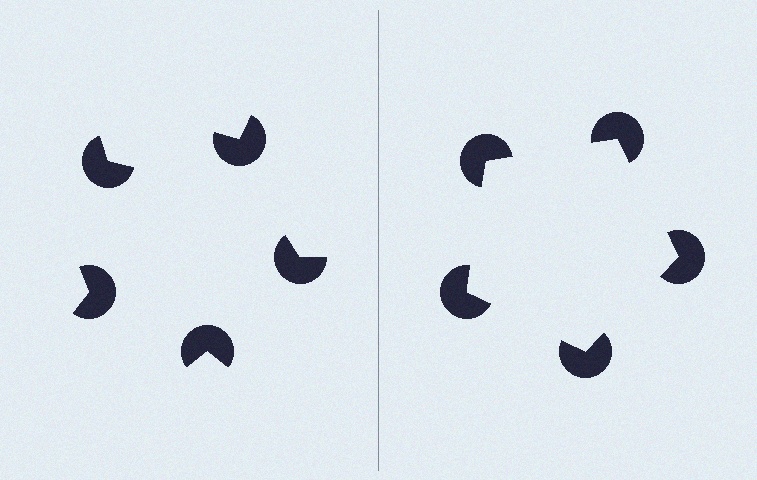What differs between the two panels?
The pac-man discs are positioned identically on both sides; only the wedge orientations differ. On the right they align to a pentagon; on the left they are misaligned.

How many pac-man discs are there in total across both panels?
10 — 5 on each side.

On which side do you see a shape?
An illusory pentagon appears on the right side. On the left side the wedge cuts are rotated, so no coherent shape forms.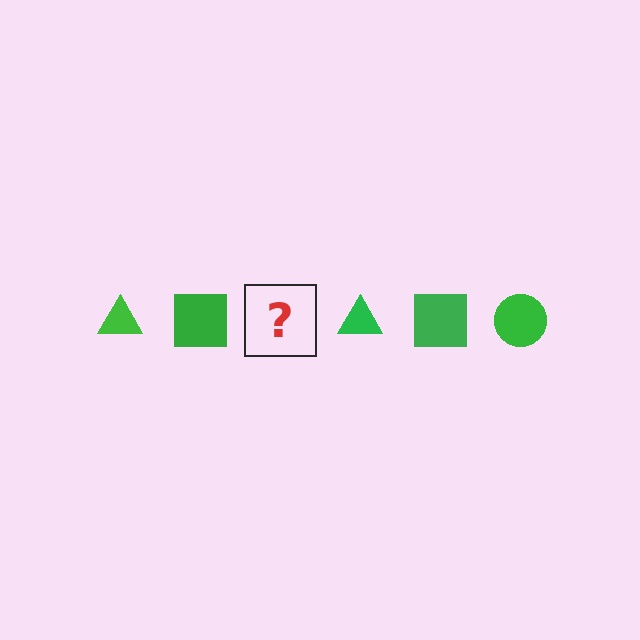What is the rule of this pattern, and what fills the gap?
The rule is that the pattern cycles through triangle, square, circle shapes in green. The gap should be filled with a green circle.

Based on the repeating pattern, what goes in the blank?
The blank should be a green circle.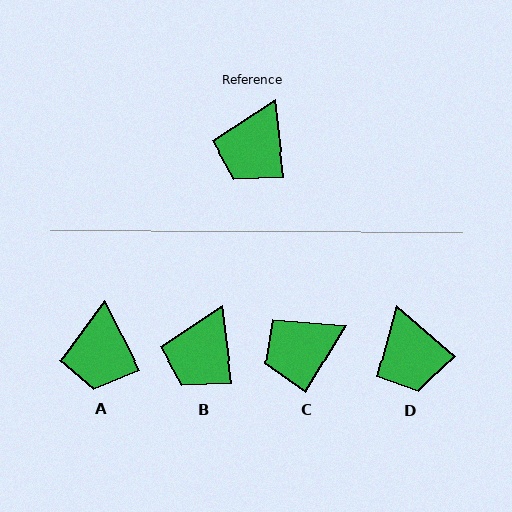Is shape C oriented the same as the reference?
No, it is off by about 38 degrees.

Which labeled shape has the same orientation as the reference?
B.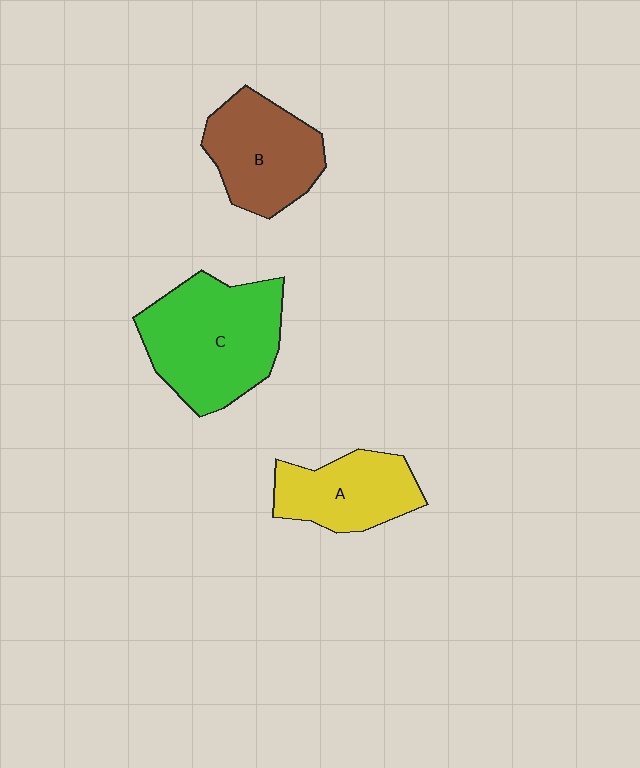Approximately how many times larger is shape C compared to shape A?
Approximately 1.6 times.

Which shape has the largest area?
Shape C (green).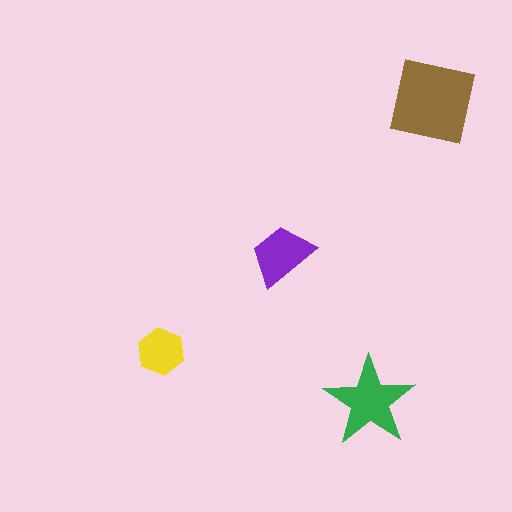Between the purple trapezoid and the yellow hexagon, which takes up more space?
The purple trapezoid.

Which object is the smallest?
The yellow hexagon.